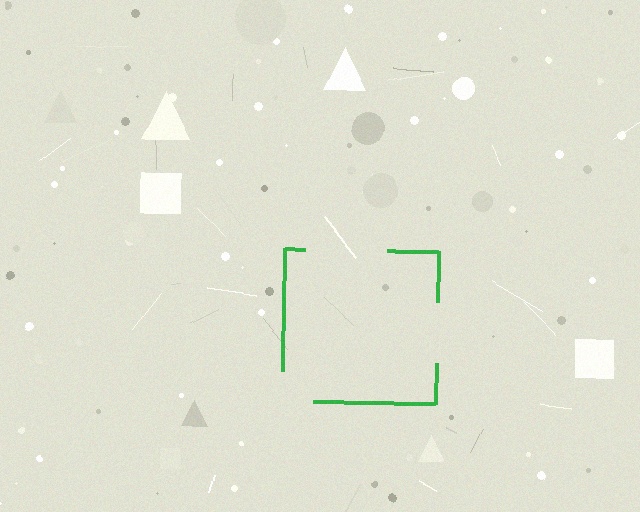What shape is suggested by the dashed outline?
The dashed outline suggests a square.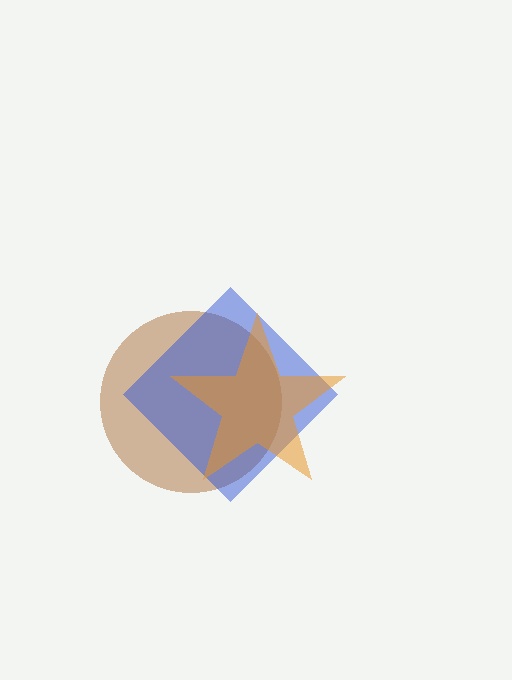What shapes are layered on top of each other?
The layered shapes are: a brown circle, a blue diamond, an orange star.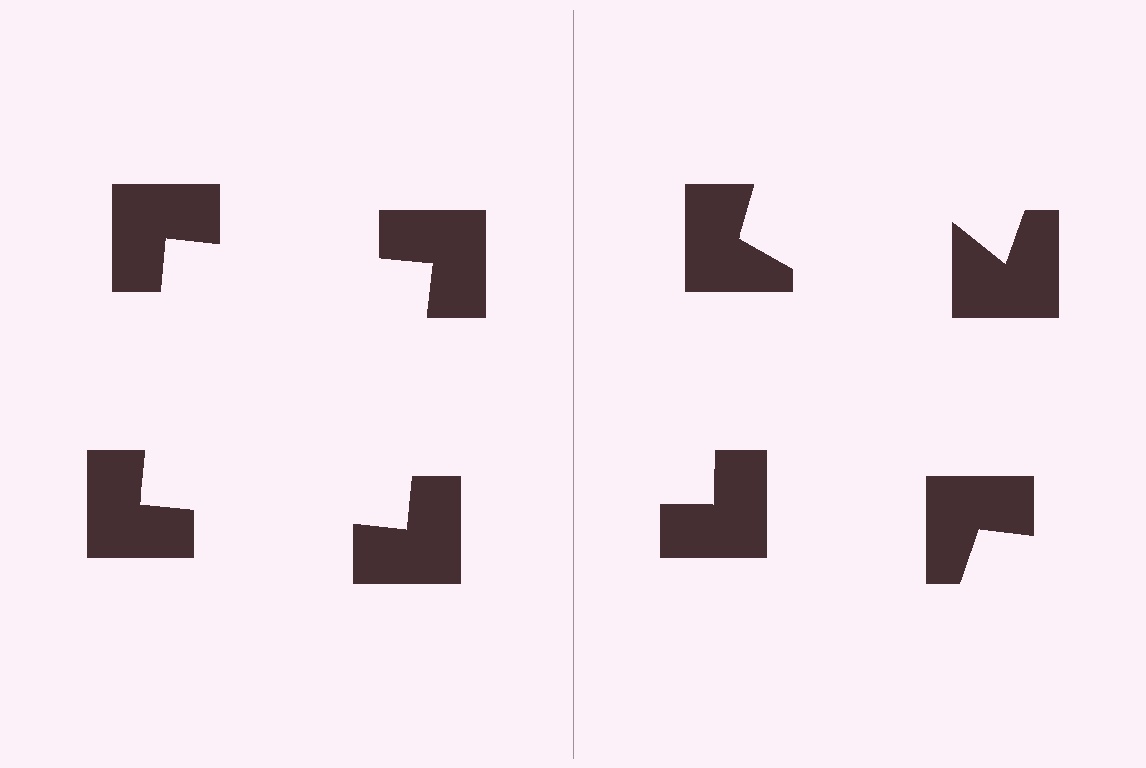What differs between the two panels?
The notched squares are positioned identically on both sides; only the wedge orientations differ. On the left they align to a square; on the right they are misaligned.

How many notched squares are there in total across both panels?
8 — 4 on each side.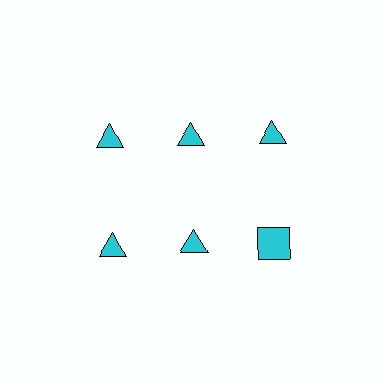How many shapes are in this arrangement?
There are 6 shapes arranged in a grid pattern.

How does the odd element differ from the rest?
It has a different shape: square instead of triangle.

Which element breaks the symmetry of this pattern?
The cyan square in the second row, center column breaks the symmetry. All other shapes are cyan triangles.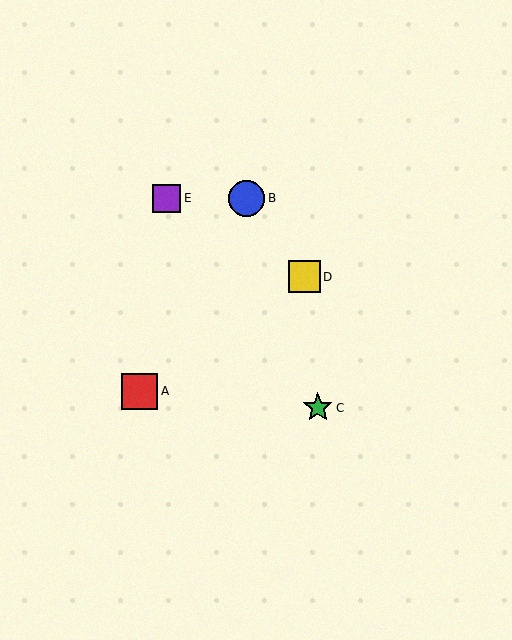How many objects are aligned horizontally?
2 objects (B, E) are aligned horizontally.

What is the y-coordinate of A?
Object A is at y≈391.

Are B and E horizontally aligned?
Yes, both are at y≈198.